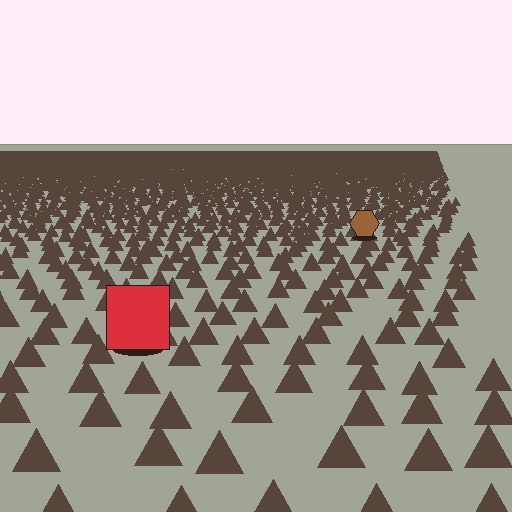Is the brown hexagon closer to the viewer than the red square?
No. The red square is closer — you can tell from the texture gradient: the ground texture is coarser near it.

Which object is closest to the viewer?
The red square is closest. The texture marks near it are larger and more spread out.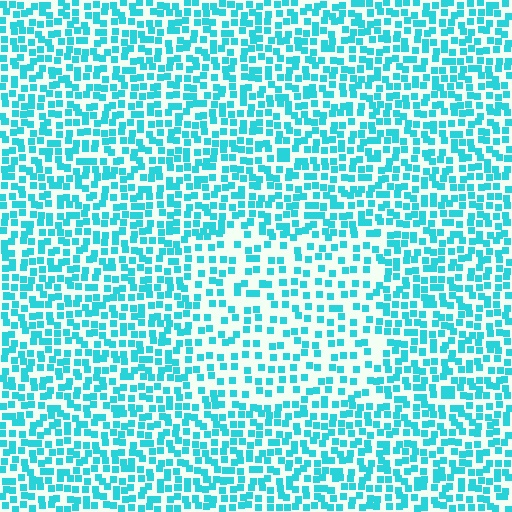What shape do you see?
I see a rectangle.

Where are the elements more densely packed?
The elements are more densely packed outside the rectangle boundary.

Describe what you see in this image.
The image contains small cyan elements arranged at two different densities. A rectangle-shaped region is visible where the elements are less densely packed than the surrounding area.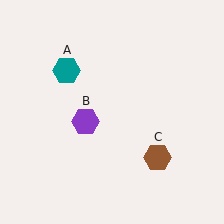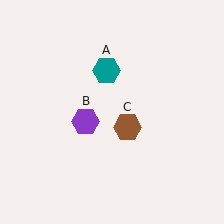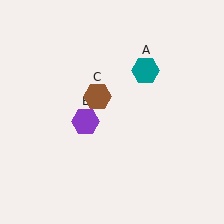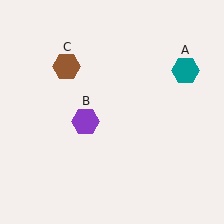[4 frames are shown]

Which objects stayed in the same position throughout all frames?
Purple hexagon (object B) remained stationary.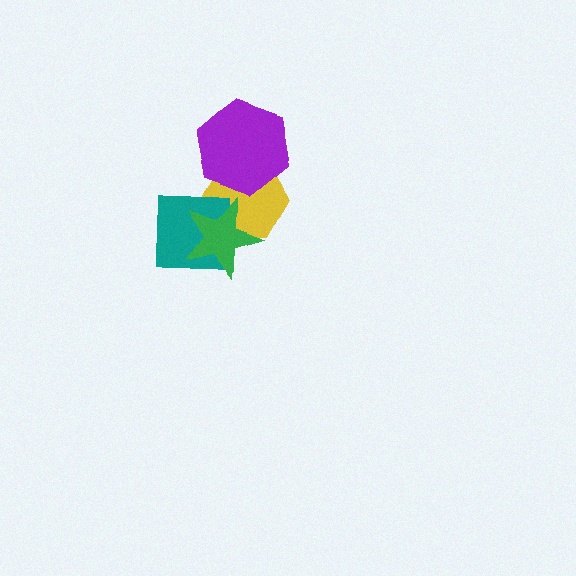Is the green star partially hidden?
No, no other shape covers it.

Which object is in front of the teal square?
The green star is in front of the teal square.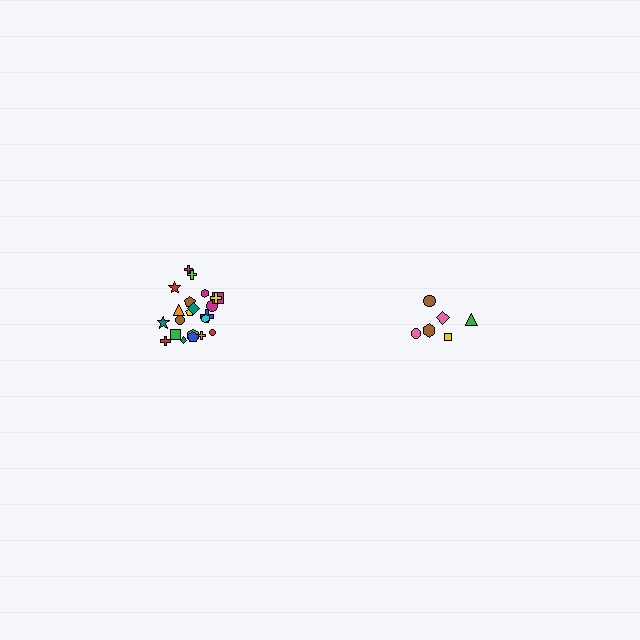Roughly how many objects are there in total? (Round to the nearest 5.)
Roughly 30 objects in total.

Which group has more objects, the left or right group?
The left group.